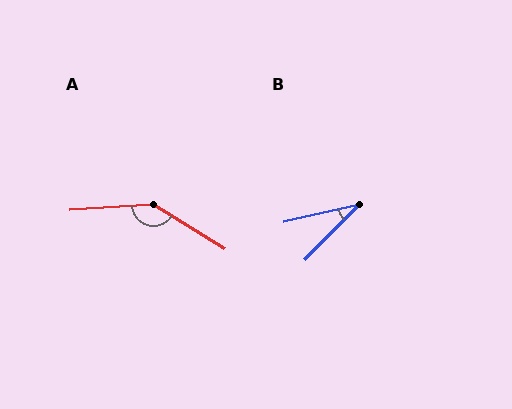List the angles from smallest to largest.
B (32°), A (145°).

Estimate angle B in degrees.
Approximately 32 degrees.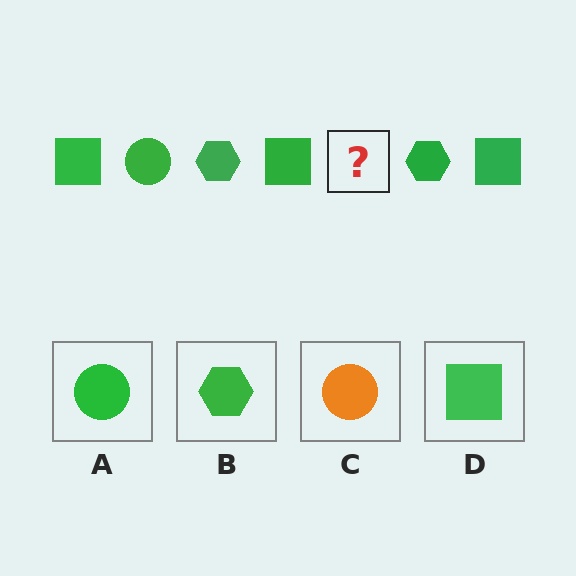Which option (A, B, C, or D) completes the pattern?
A.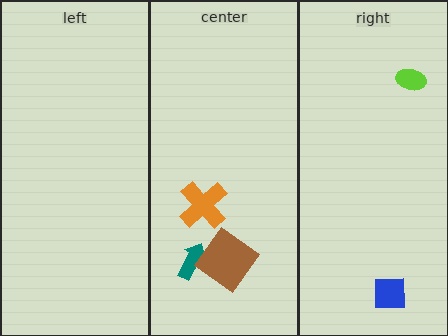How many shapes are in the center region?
3.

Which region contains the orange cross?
The center region.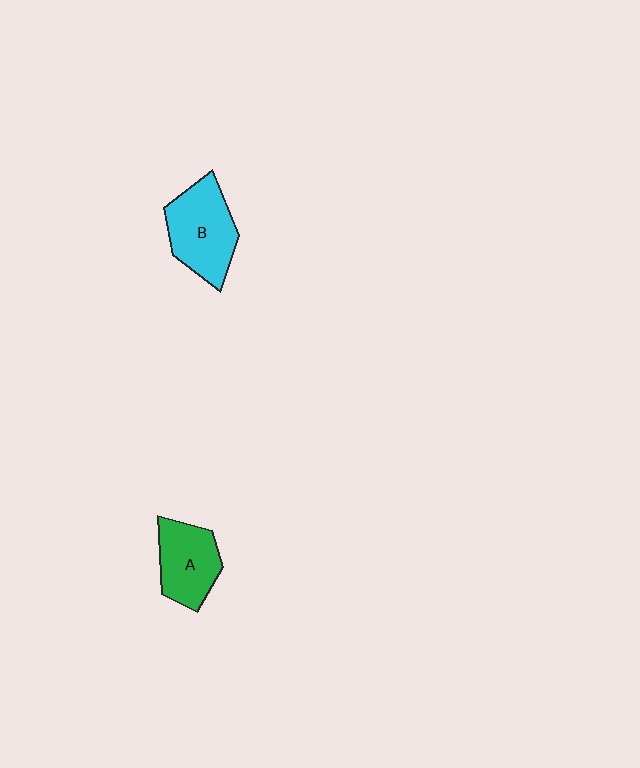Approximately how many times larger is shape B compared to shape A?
Approximately 1.2 times.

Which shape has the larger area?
Shape B (cyan).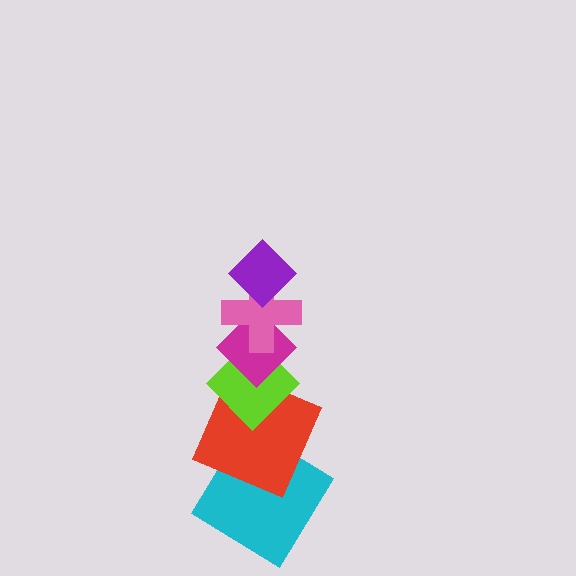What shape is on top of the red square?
The lime diamond is on top of the red square.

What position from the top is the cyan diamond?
The cyan diamond is 6th from the top.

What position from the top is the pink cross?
The pink cross is 2nd from the top.